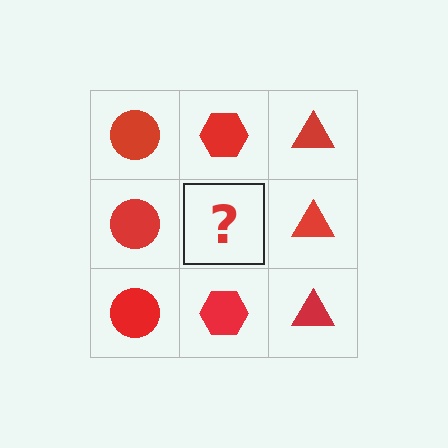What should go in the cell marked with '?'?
The missing cell should contain a red hexagon.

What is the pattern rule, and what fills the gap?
The rule is that each column has a consistent shape. The gap should be filled with a red hexagon.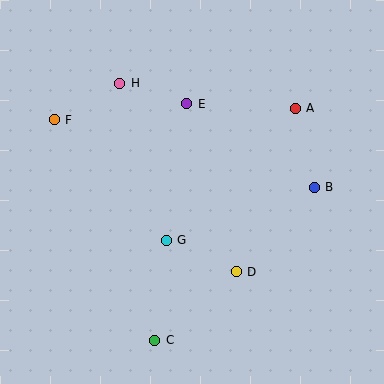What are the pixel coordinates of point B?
Point B is at (314, 187).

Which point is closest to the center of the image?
Point G at (166, 240) is closest to the center.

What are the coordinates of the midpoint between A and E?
The midpoint between A and E is at (241, 106).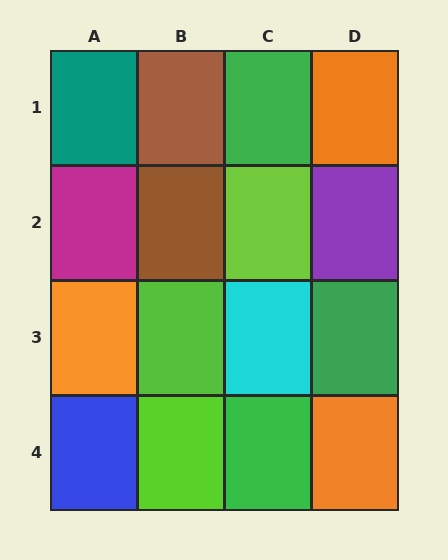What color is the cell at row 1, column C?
Green.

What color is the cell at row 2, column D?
Purple.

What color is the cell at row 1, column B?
Brown.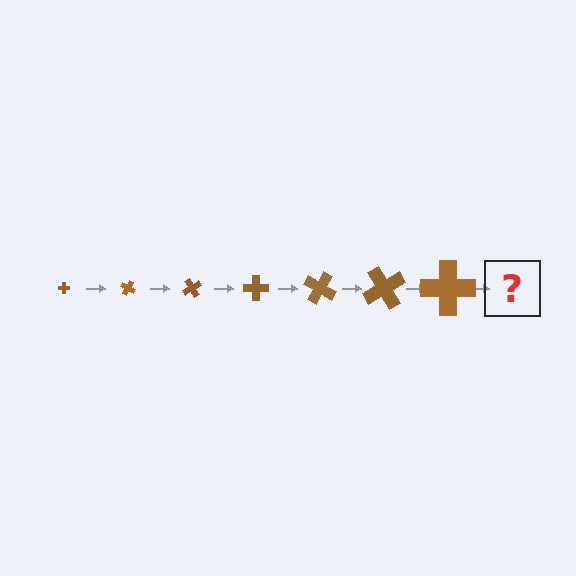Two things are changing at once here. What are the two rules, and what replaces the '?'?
The two rules are that the cross grows larger each step and it rotates 30 degrees each step. The '?' should be a cross, larger than the previous one and rotated 210 degrees from the start.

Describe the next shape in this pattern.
It should be a cross, larger than the previous one and rotated 210 degrees from the start.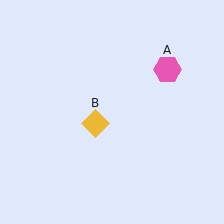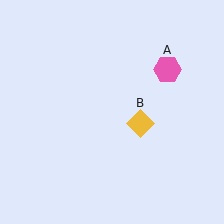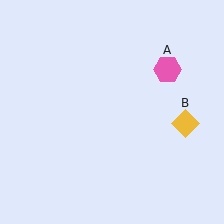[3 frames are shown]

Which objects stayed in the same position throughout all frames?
Pink hexagon (object A) remained stationary.